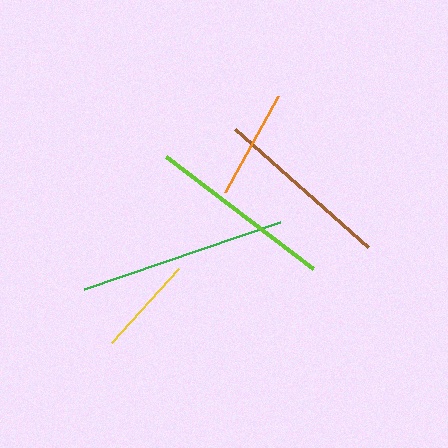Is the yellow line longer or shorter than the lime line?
The lime line is longer than the yellow line.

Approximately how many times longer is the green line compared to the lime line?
The green line is approximately 1.1 times the length of the lime line.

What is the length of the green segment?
The green segment is approximately 207 pixels long.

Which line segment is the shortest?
The yellow line is the shortest at approximately 100 pixels.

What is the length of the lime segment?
The lime segment is approximately 185 pixels long.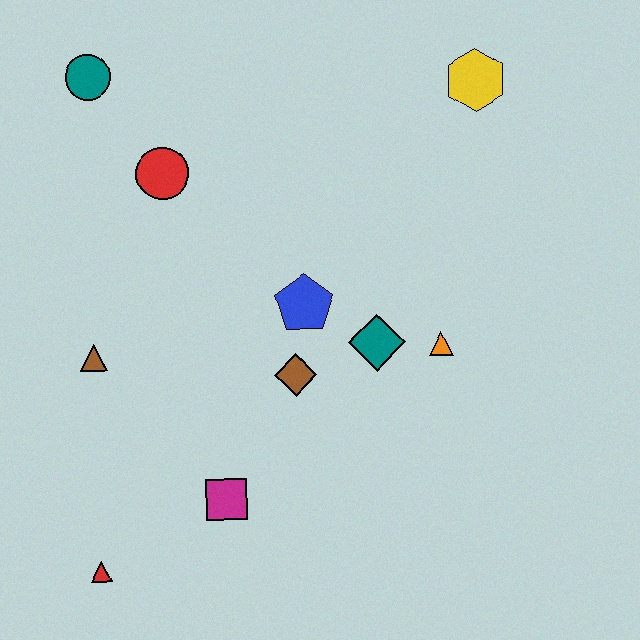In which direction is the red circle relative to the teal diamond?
The red circle is to the left of the teal diamond.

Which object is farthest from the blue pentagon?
The red triangle is farthest from the blue pentagon.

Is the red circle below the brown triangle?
No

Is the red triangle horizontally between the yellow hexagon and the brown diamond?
No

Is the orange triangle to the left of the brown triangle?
No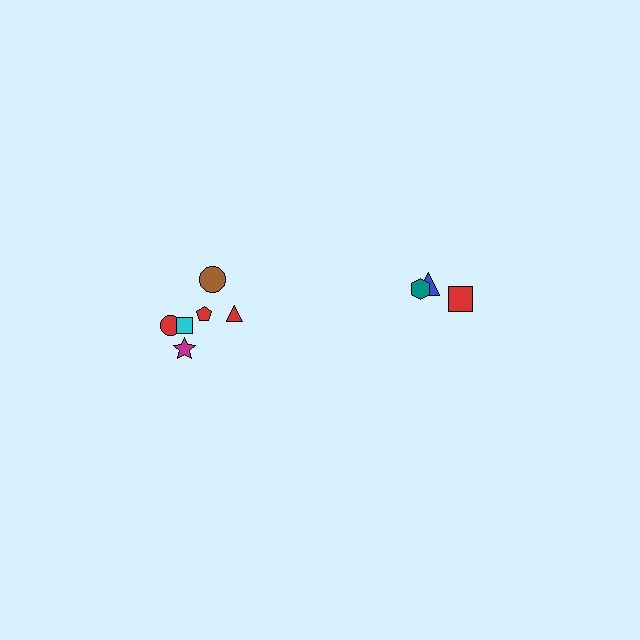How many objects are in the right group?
There are 3 objects.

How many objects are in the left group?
There are 6 objects.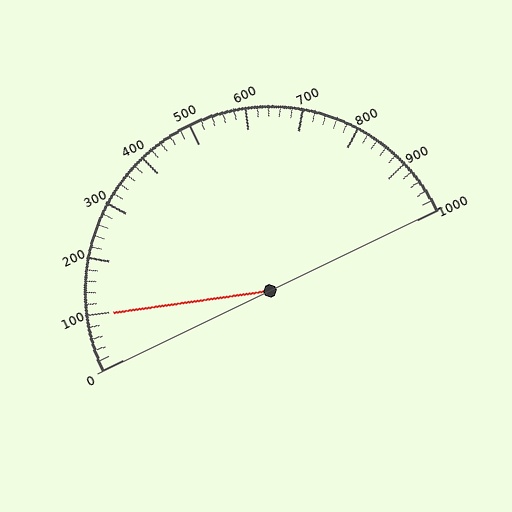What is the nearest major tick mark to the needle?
The nearest major tick mark is 100.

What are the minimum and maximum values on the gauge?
The gauge ranges from 0 to 1000.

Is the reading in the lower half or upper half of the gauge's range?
The reading is in the lower half of the range (0 to 1000).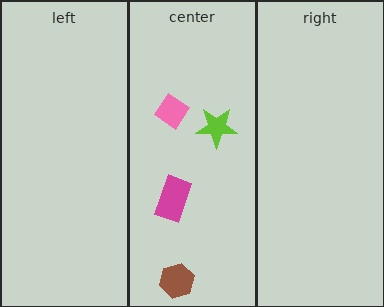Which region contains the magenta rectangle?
The center region.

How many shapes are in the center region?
4.